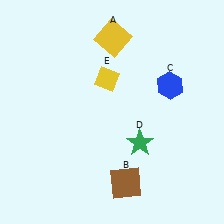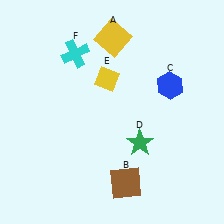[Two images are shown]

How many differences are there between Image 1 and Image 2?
There is 1 difference between the two images.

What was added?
A cyan cross (F) was added in Image 2.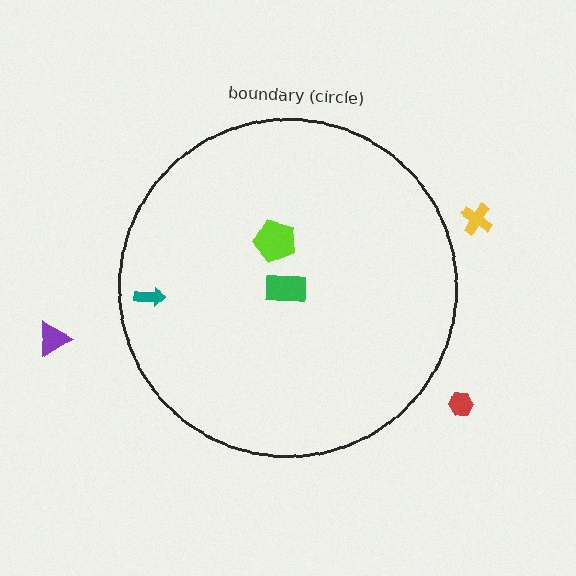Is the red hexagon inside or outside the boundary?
Outside.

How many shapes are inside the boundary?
3 inside, 3 outside.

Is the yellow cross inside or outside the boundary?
Outside.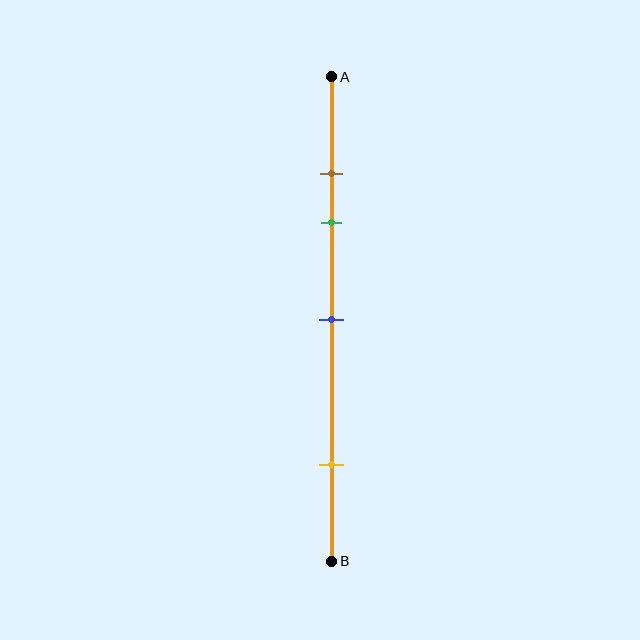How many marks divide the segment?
There are 4 marks dividing the segment.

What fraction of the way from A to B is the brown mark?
The brown mark is approximately 20% (0.2) of the way from A to B.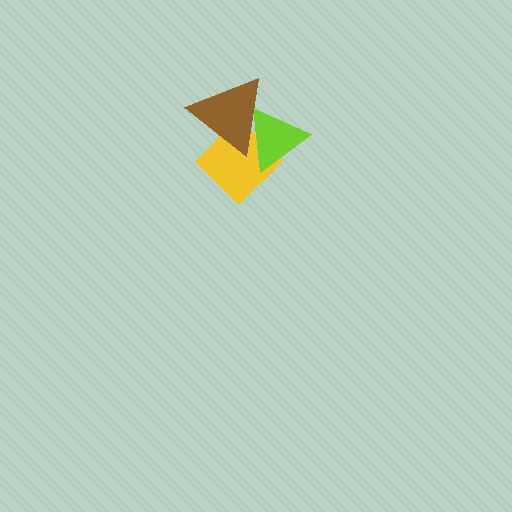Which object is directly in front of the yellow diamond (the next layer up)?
The lime triangle is directly in front of the yellow diamond.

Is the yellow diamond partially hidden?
Yes, it is partially covered by another shape.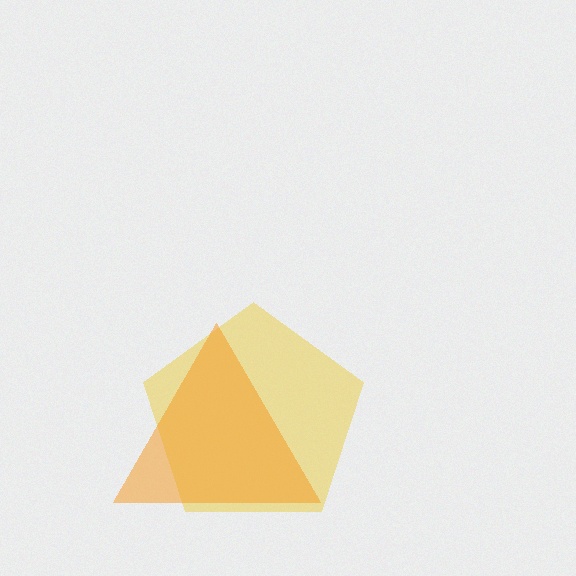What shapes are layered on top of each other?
The layered shapes are: a yellow pentagon, an orange triangle.